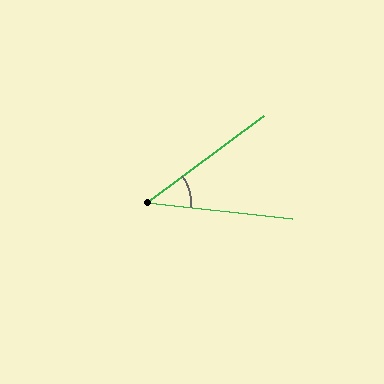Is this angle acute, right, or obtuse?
It is acute.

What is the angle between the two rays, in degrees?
Approximately 43 degrees.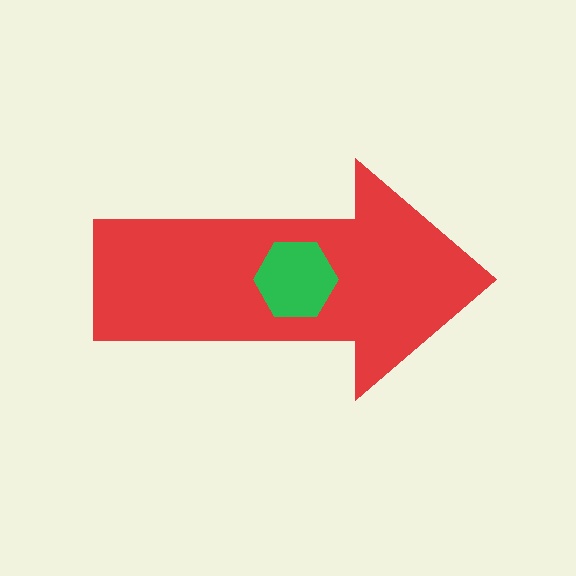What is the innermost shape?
The green hexagon.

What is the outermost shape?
The red arrow.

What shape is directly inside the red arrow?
The green hexagon.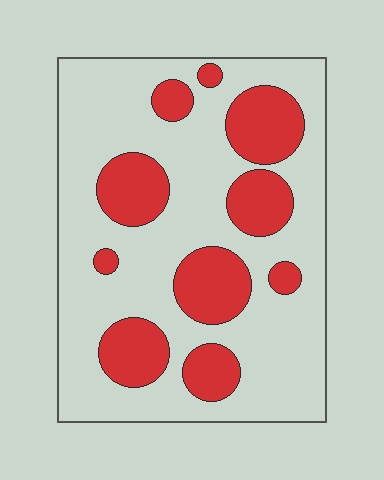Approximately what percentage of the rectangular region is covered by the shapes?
Approximately 30%.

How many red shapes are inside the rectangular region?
10.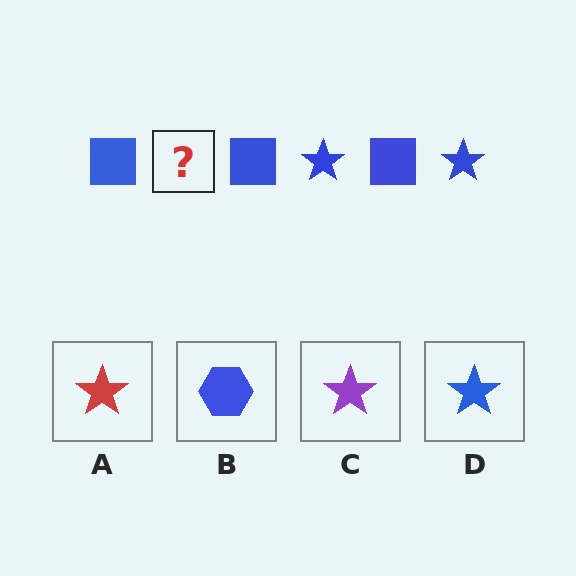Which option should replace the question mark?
Option D.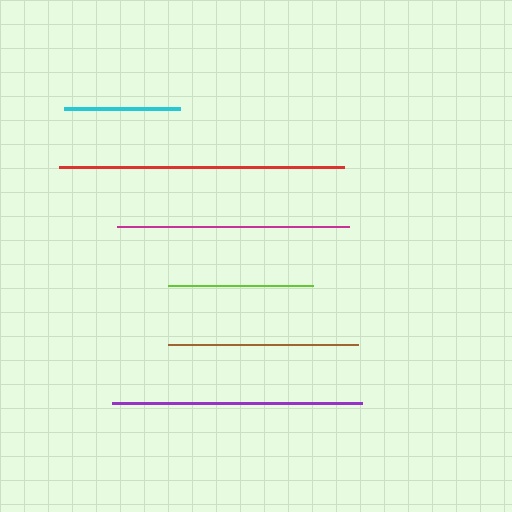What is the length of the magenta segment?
The magenta segment is approximately 232 pixels long.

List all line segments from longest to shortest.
From longest to shortest: red, purple, magenta, brown, lime, cyan.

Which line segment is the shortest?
The cyan line is the shortest at approximately 116 pixels.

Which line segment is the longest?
The red line is the longest at approximately 285 pixels.